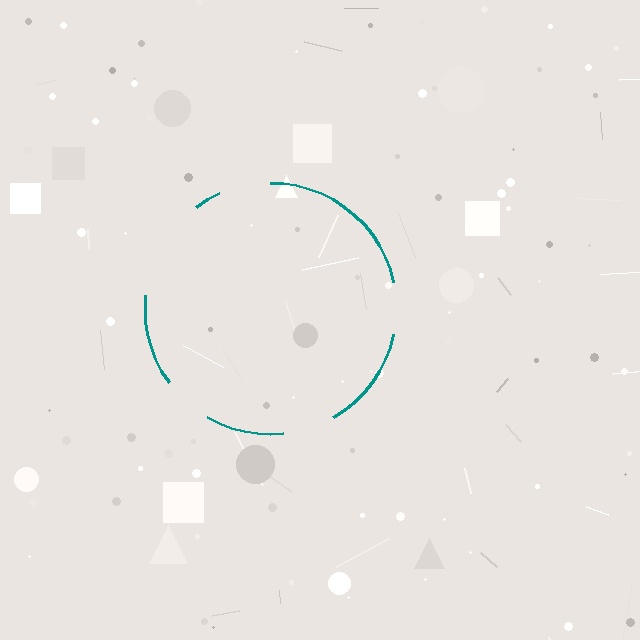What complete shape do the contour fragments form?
The contour fragments form a circle.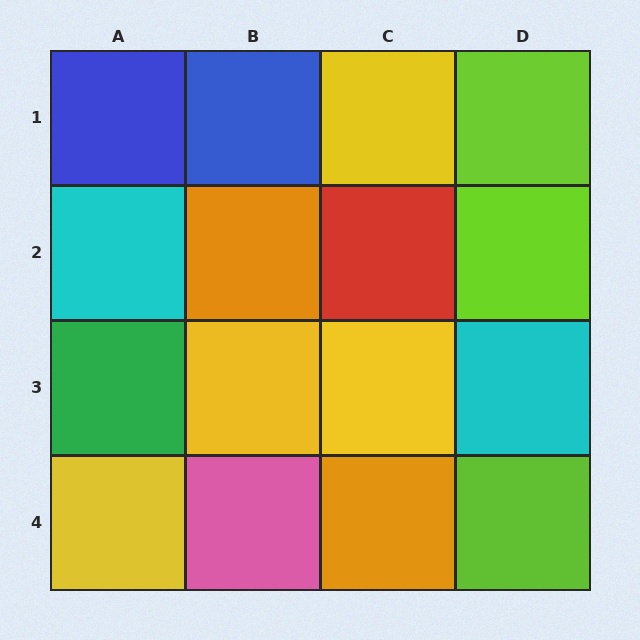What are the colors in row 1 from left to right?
Blue, blue, yellow, lime.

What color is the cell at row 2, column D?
Lime.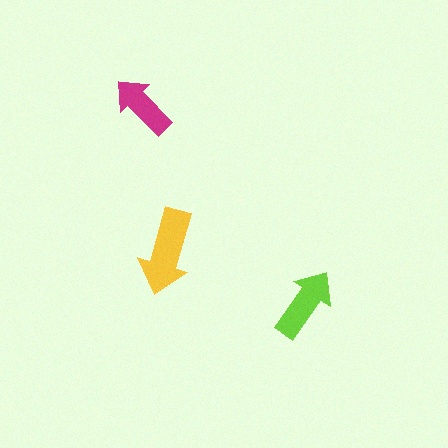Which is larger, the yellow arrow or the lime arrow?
The yellow one.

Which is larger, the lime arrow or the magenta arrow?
The lime one.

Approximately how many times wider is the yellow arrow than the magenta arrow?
About 1.5 times wider.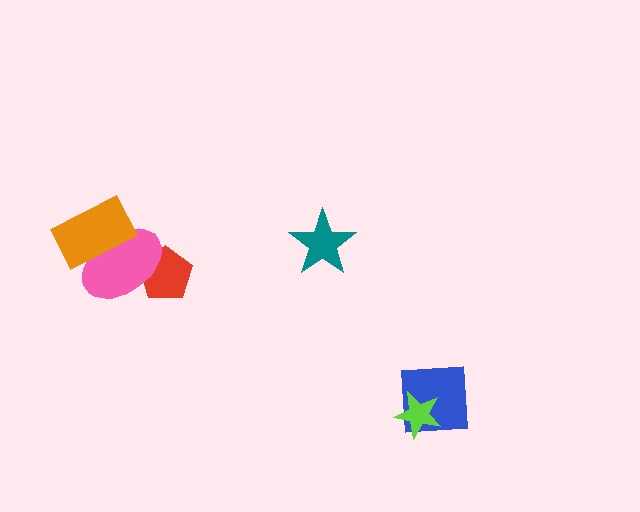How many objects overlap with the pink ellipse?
2 objects overlap with the pink ellipse.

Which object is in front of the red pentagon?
The pink ellipse is in front of the red pentagon.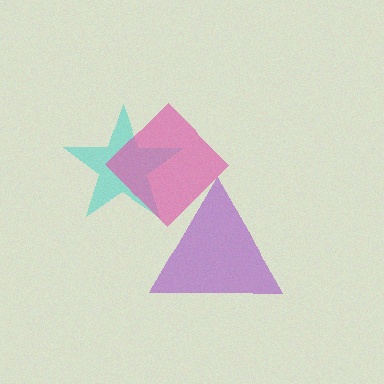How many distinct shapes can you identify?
There are 3 distinct shapes: a cyan star, a pink diamond, a purple triangle.